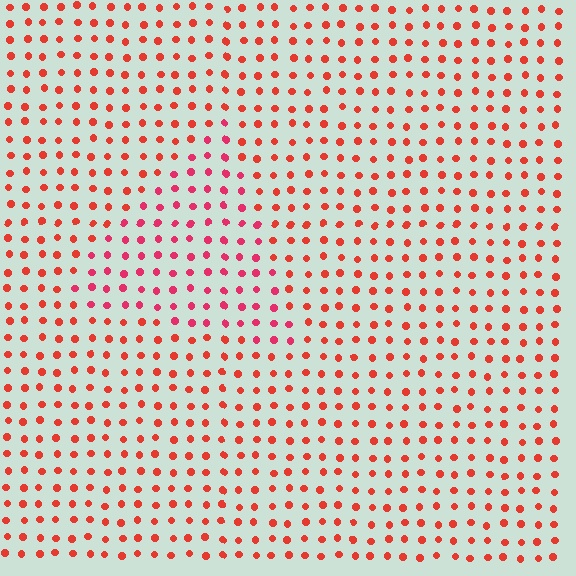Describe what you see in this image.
The image is filled with small red elements in a uniform arrangement. A triangle-shaped region is visible where the elements are tinted to a slightly different hue, forming a subtle color boundary.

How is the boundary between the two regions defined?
The boundary is defined purely by a slight shift in hue (about 24 degrees). Spacing, size, and orientation are identical on both sides.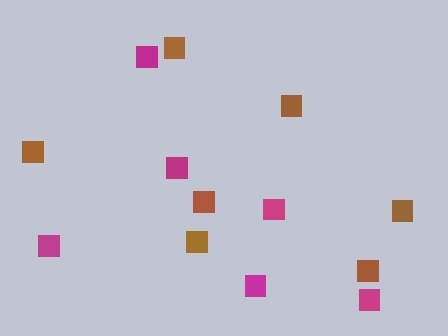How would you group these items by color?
There are 2 groups: one group of brown squares (7) and one group of magenta squares (6).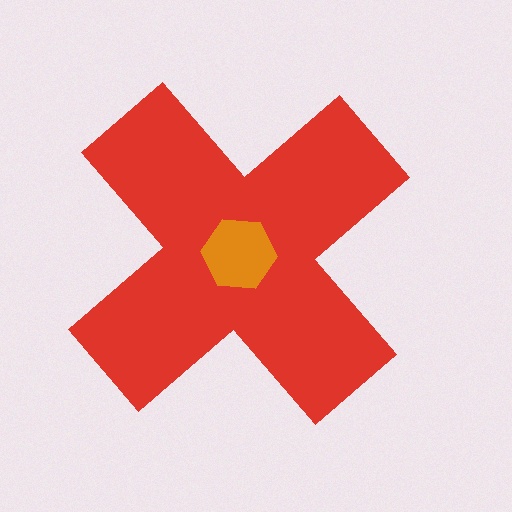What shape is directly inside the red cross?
The orange hexagon.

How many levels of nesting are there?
2.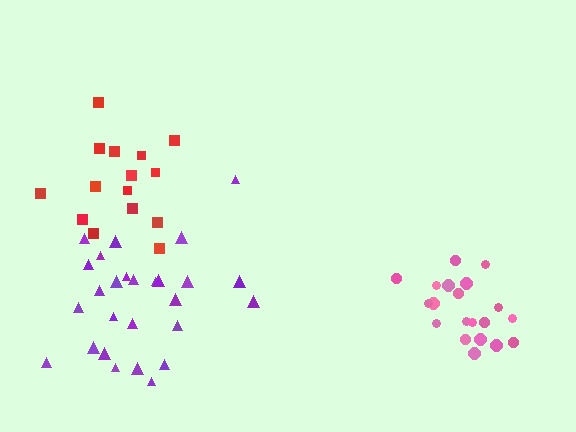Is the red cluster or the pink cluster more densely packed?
Pink.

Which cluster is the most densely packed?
Pink.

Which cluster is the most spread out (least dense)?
Red.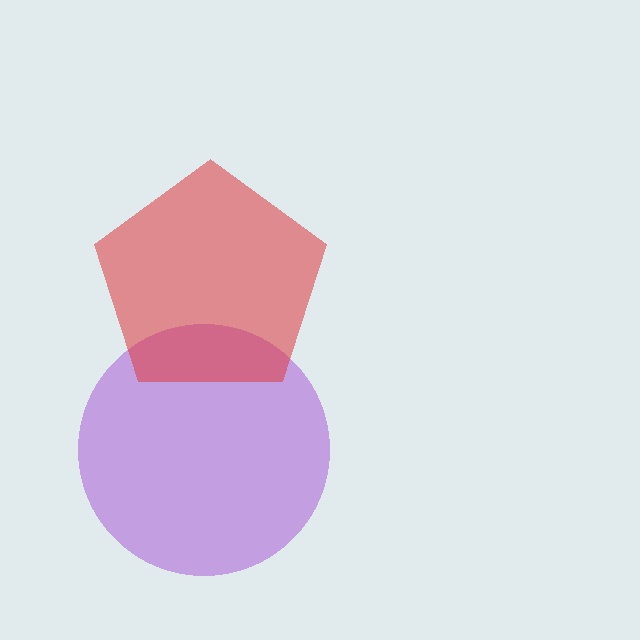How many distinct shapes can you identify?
There are 2 distinct shapes: a purple circle, a red pentagon.